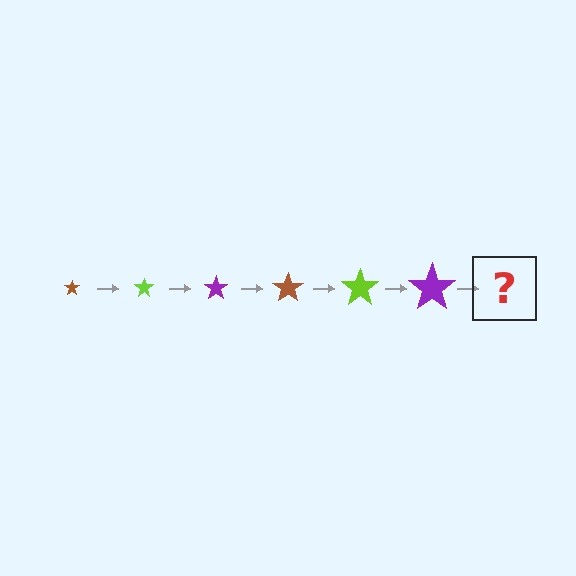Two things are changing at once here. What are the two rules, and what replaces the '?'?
The two rules are that the star grows larger each step and the color cycles through brown, lime, and purple. The '?' should be a brown star, larger than the previous one.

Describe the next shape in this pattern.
It should be a brown star, larger than the previous one.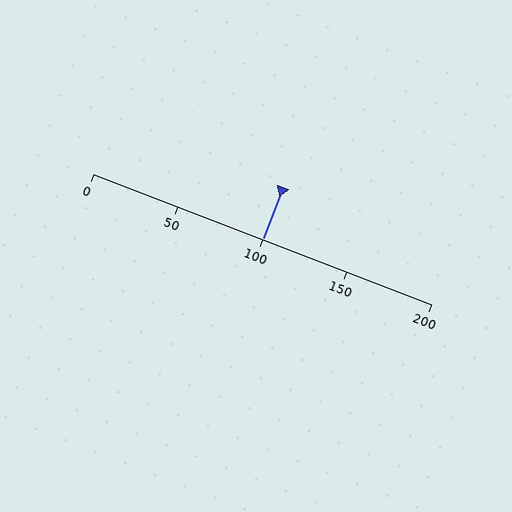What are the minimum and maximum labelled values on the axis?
The axis runs from 0 to 200.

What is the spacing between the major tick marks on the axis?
The major ticks are spaced 50 apart.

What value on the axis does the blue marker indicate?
The marker indicates approximately 100.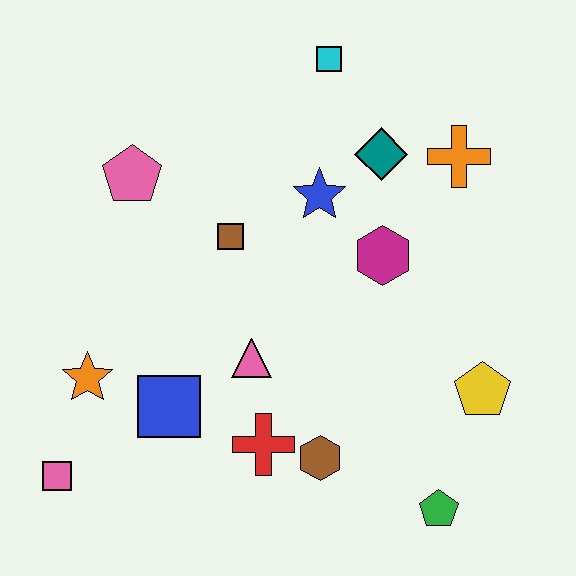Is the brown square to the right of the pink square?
Yes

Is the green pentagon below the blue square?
Yes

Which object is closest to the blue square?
The orange star is closest to the blue square.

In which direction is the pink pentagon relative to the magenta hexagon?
The pink pentagon is to the left of the magenta hexagon.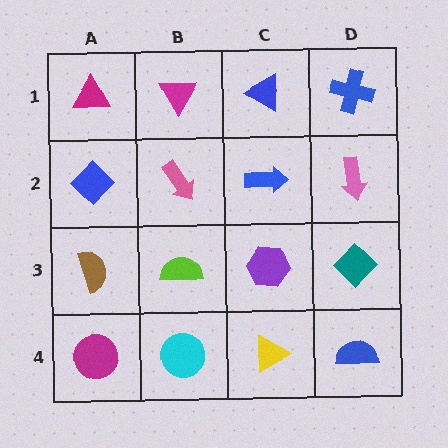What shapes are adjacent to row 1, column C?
A blue arrow (row 2, column C), a magenta triangle (row 1, column B), a blue cross (row 1, column D).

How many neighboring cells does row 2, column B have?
4.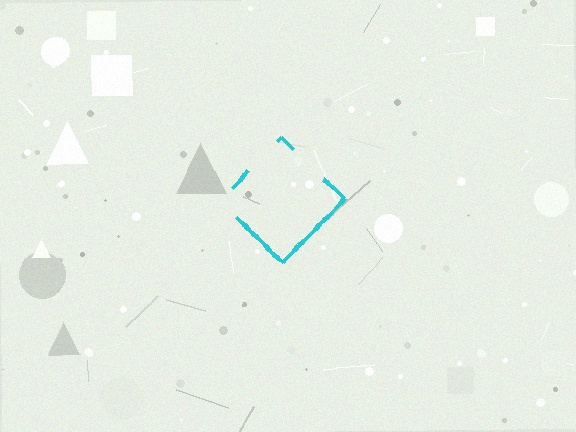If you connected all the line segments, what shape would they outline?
They would outline a diamond.